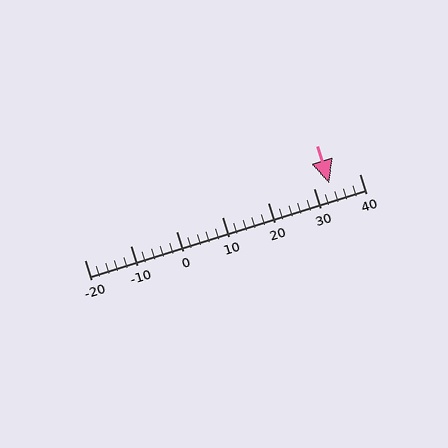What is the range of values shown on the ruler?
The ruler shows values from -20 to 40.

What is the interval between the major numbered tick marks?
The major tick marks are spaced 10 units apart.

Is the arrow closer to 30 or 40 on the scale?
The arrow is closer to 30.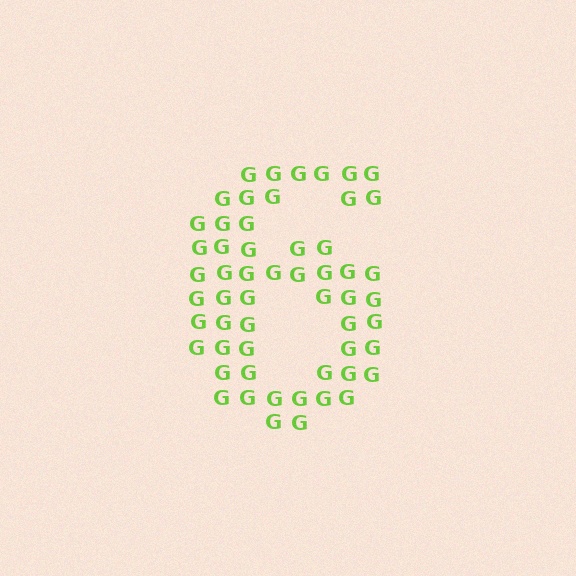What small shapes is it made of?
It is made of small letter G's.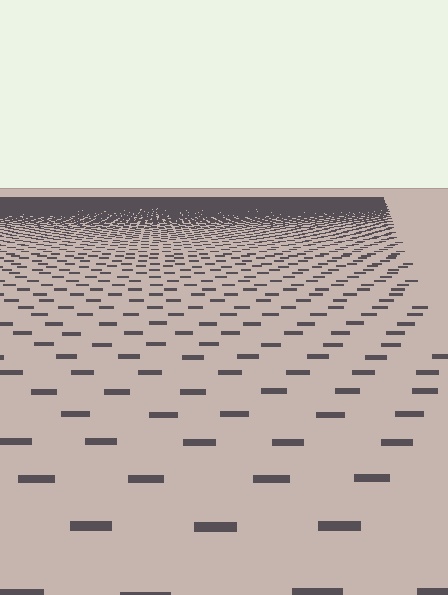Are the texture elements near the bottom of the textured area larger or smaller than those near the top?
Larger. Near the bottom, elements are closer to the viewer and appear at a bigger on-screen size.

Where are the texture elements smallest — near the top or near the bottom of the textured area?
Near the top.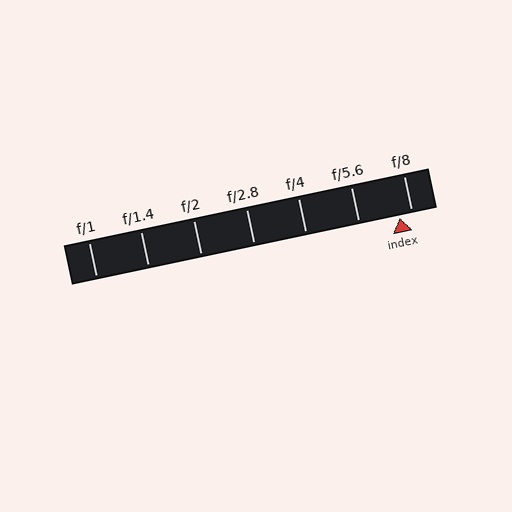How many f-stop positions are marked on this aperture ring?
There are 7 f-stop positions marked.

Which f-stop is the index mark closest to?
The index mark is closest to f/8.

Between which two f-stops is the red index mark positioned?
The index mark is between f/5.6 and f/8.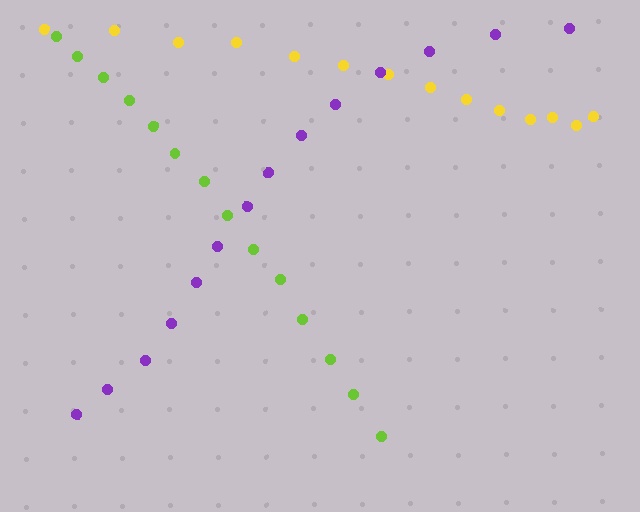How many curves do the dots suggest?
There are 3 distinct paths.